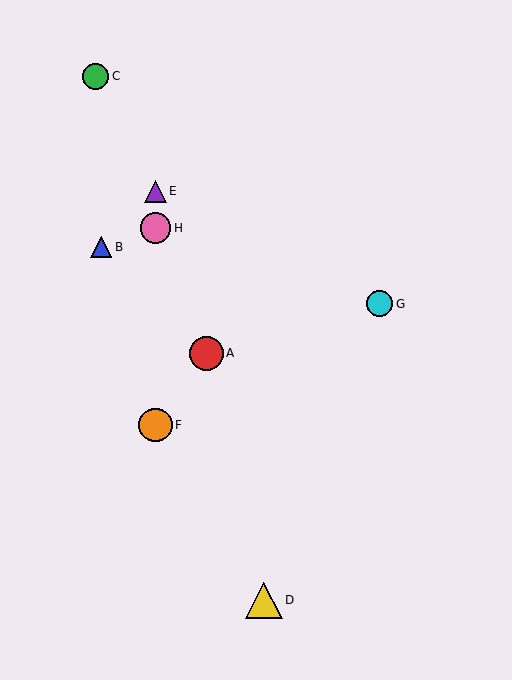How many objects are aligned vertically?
3 objects (E, F, H) are aligned vertically.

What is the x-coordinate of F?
Object F is at x≈155.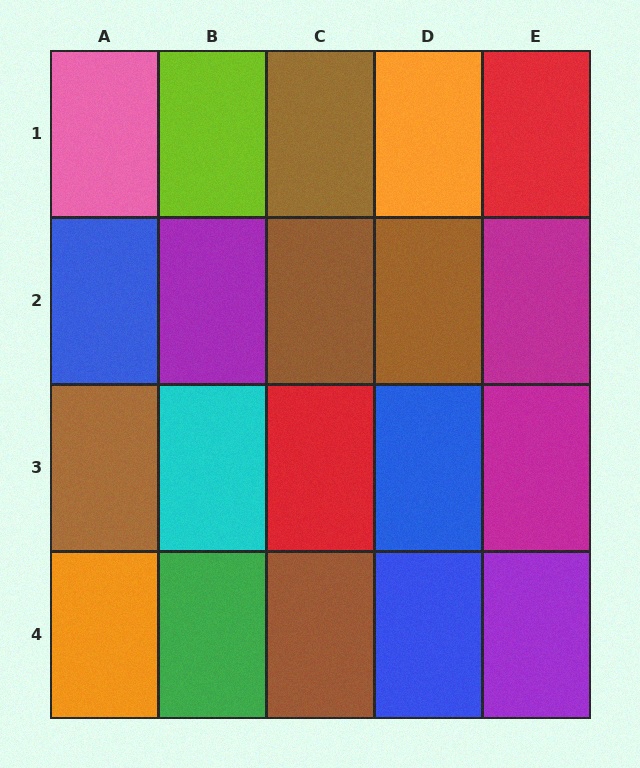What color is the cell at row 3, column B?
Cyan.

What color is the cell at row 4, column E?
Purple.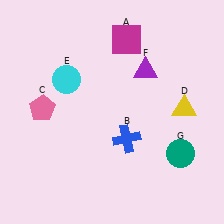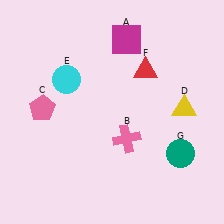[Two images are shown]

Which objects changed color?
B changed from blue to pink. F changed from purple to red.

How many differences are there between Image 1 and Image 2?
There are 2 differences between the two images.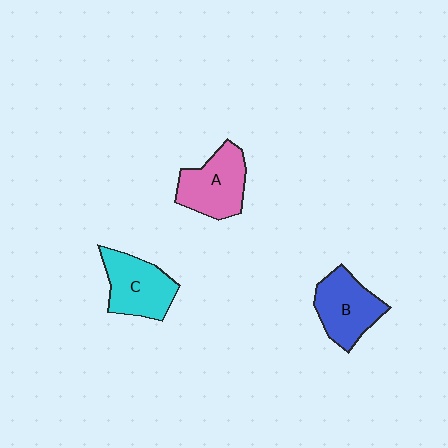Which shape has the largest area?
Shape A (pink).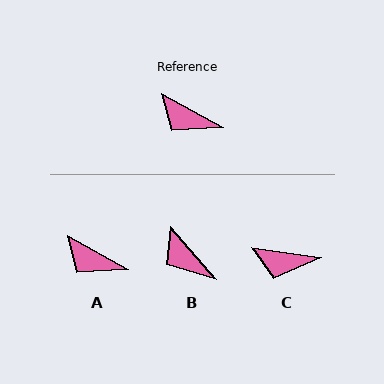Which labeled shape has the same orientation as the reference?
A.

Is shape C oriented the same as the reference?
No, it is off by about 21 degrees.